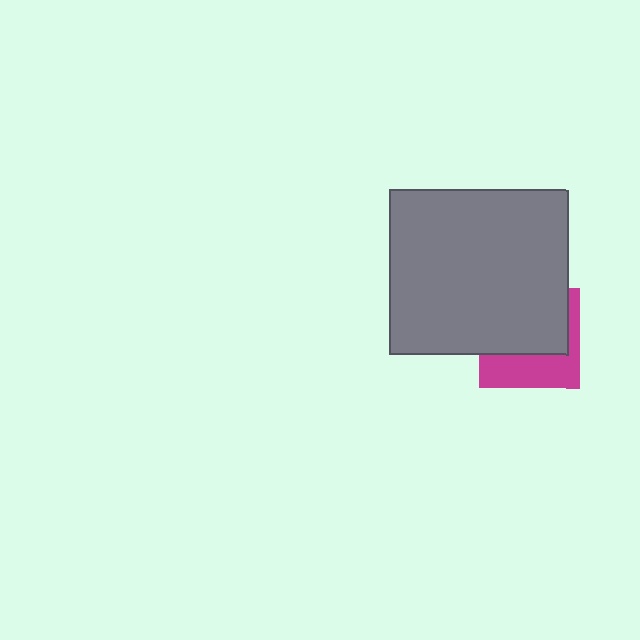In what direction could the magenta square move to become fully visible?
The magenta square could move down. That would shift it out from behind the gray rectangle entirely.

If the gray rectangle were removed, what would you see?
You would see the complete magenta square.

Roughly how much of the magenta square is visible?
A small part of it is visible (roughly 39%).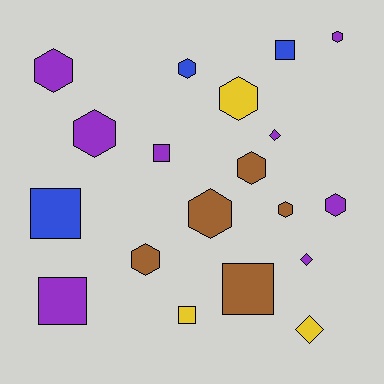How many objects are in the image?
There are 19 objects.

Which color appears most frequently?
Purple, with 8 objects.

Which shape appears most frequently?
Hexagon, with 10 objects.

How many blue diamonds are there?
There are no blue diamonds.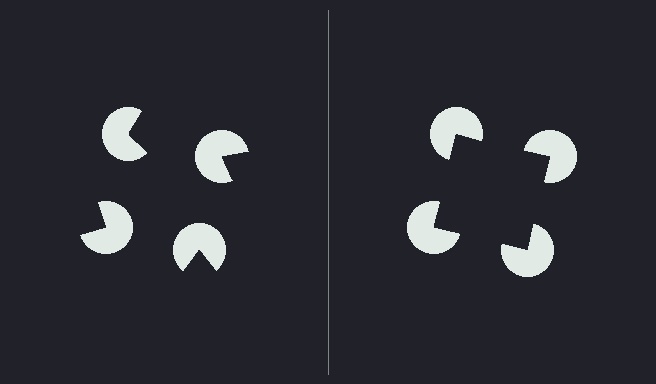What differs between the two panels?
The pac-man discs are positioned identically on both sides; only the wedge orientations differ. On the right they align to a square; on the left they are misaligned.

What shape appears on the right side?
An illusory square.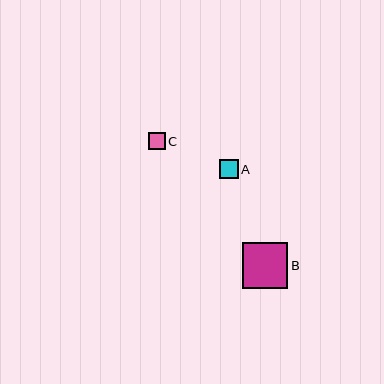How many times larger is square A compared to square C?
Square A is approximately 1.1 times the size of square C.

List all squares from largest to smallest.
From largest to smallest: B, A, C.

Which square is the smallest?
Square C is the smallest with a size of approximately 17 pixels.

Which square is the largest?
Square B is the largest with a size of approximately 46 pixels.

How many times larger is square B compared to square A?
Square B is approximately 2.4 times the size of square A.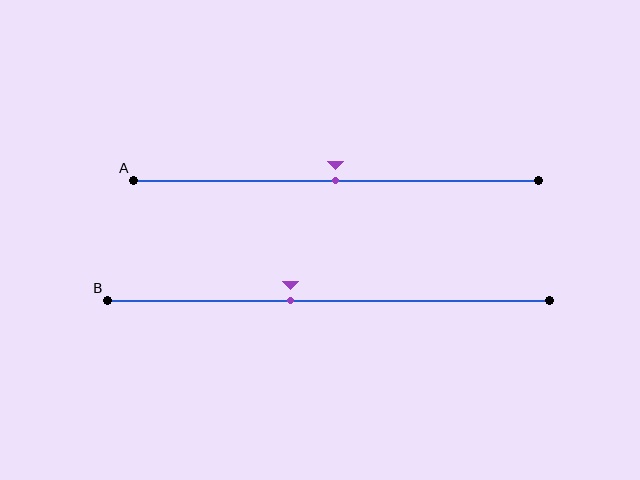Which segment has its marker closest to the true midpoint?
Segment A has its marker closest to the true midpoint.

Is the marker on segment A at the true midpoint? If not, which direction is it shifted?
Yes, the marker on segment A is at the true midpoint.